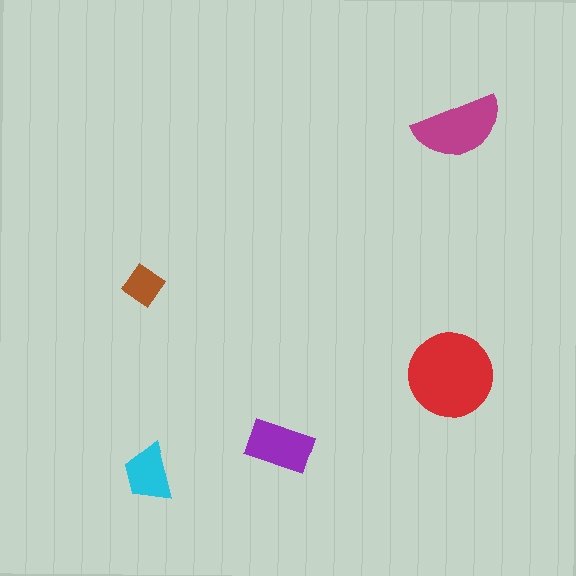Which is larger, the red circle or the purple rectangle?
The red circle.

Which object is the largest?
The red circle.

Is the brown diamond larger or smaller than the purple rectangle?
Smaller.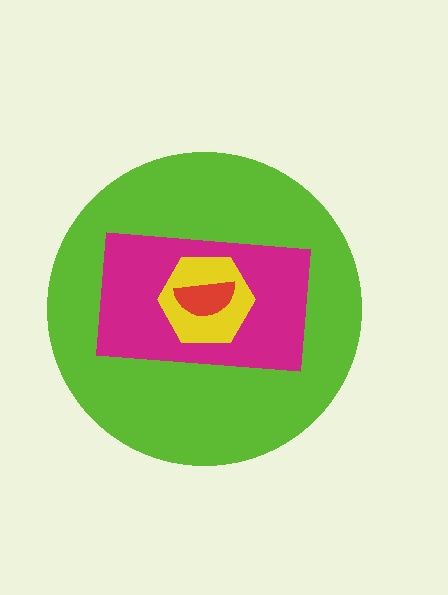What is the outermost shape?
The lime circle.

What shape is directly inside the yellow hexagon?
The red semicircle.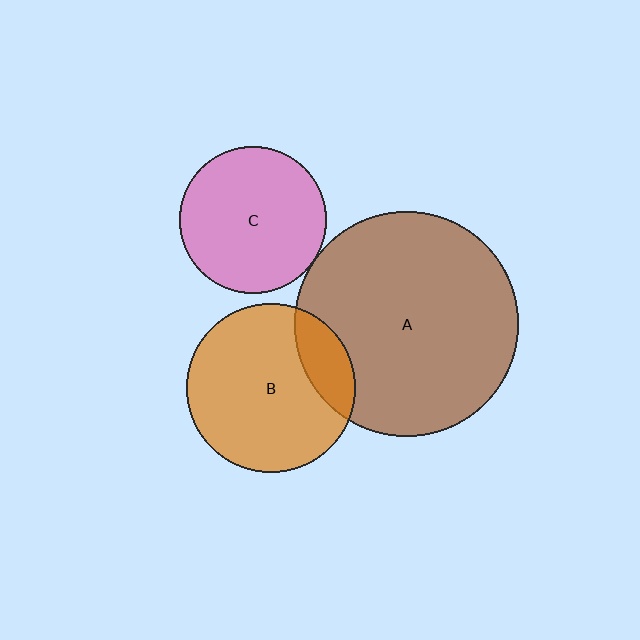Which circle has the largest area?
Circle A (brown).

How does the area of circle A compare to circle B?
Approximately 1.8 times.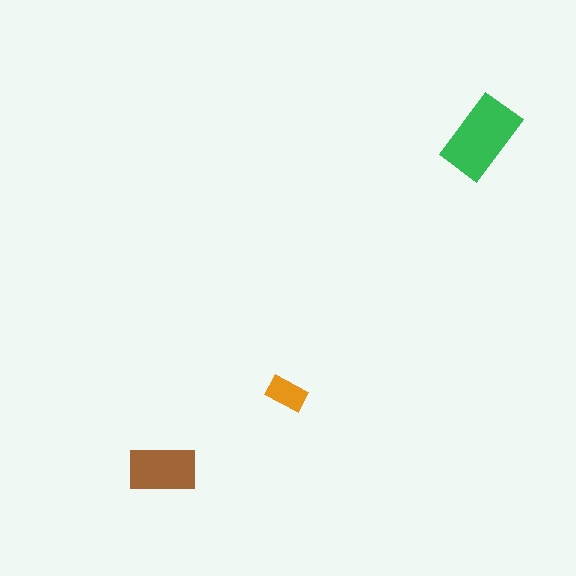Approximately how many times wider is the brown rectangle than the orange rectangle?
About 1.5 times wider.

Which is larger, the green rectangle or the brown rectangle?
The green one.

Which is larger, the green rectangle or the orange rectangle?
The green one.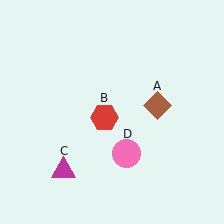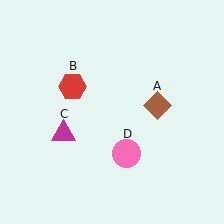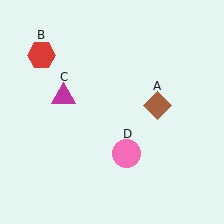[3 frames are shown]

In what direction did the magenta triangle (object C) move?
The magenta triangle (object C) moved up.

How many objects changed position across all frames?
2 objects changed position: red hexagon (object B), magenta triangle (object C).